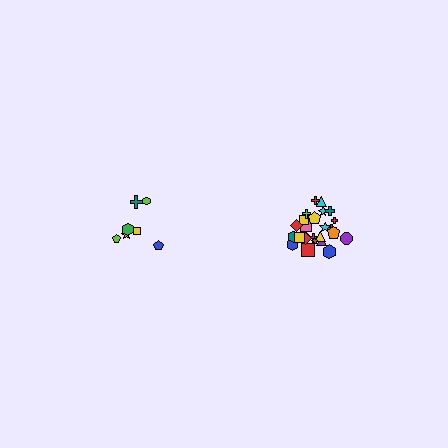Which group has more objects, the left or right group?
The right group.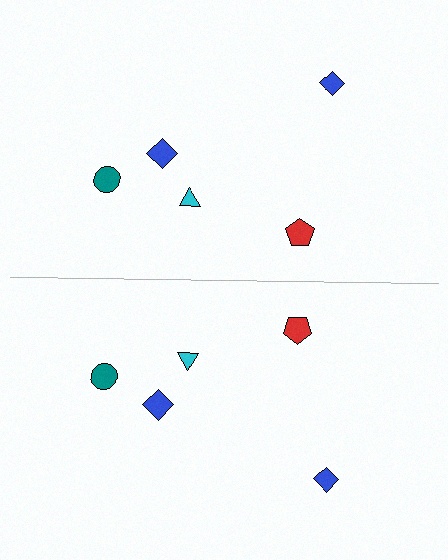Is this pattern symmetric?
Yes, this pattern has bilateral (reflection) symmetry.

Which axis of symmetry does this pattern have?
The pattern has a horizontal axis of symmetry running through the center of the image.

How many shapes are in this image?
There are 10 shapes in this image.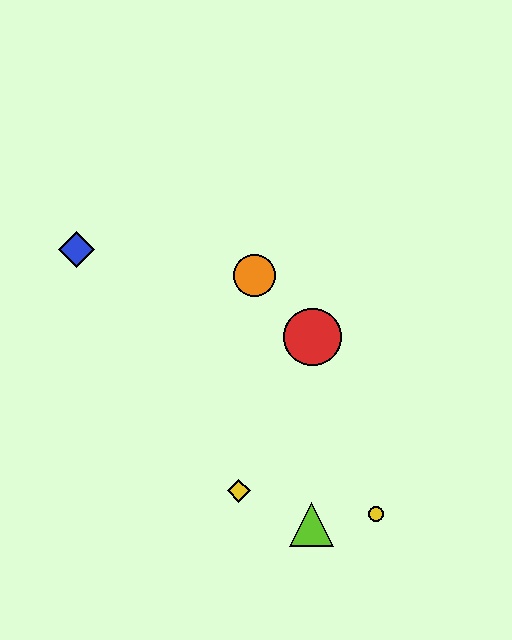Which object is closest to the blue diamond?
The orange circle is closest to the blue diamond.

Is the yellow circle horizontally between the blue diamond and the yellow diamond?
No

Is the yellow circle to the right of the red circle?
Yes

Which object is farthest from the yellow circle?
The blue diamond is farthest from the yellow circle.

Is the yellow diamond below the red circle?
Yes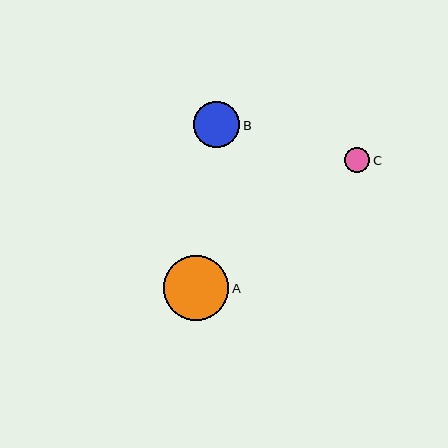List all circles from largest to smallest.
From largest to smallest: A, B, C.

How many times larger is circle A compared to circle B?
Circle A is approximately 1.4 times the size of circle B.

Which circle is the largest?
Circle A is the largest with a size of approximately 65 pixels.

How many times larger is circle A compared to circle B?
Circle A is approximately 1.4 times the size of circle B.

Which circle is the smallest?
Circle C is the smallest with a size of approximately 25 pixels.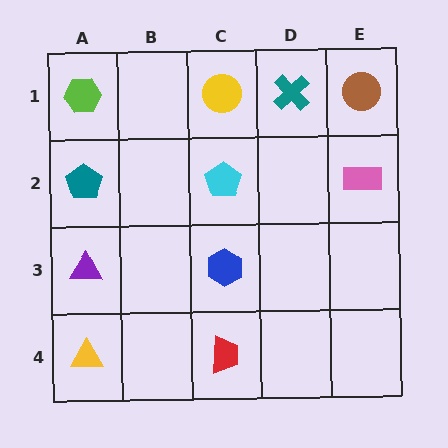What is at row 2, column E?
A pink rectangle.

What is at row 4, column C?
A red trapezoid.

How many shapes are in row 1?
4 shapes.